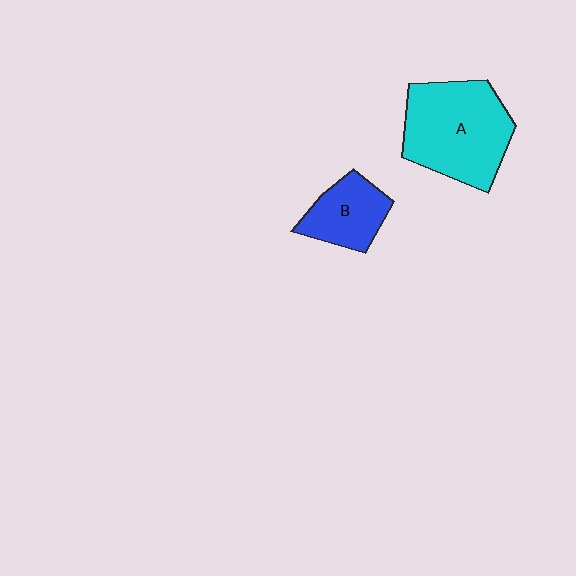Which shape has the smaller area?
Shape B (blue).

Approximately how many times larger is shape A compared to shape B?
Approximately 2.0 times.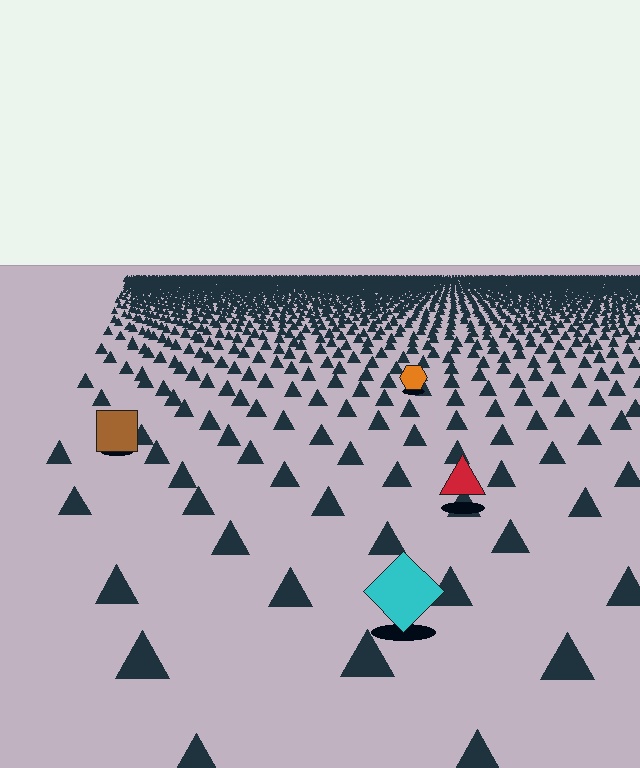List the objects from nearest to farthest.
From nearest to farthest: the cyan diamond, the red triangle, the brown square, the orange hexagon.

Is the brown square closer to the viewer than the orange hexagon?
Yes. The brown square is closer — you can tell from the texture gradient: the ground texture is coarser near it.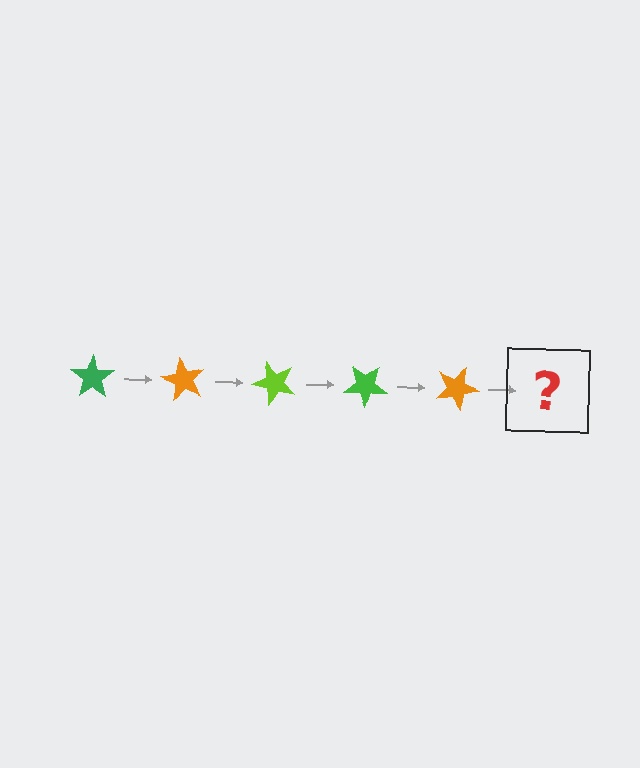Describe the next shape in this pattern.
It should be a lime star, rotated 300 degrees from the start.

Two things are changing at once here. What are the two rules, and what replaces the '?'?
The two rules are that it rotates 60 degrees each step and the color cycles through green, orange, and lime. The '?' should be a lime star, rotated 300 degrees from the start.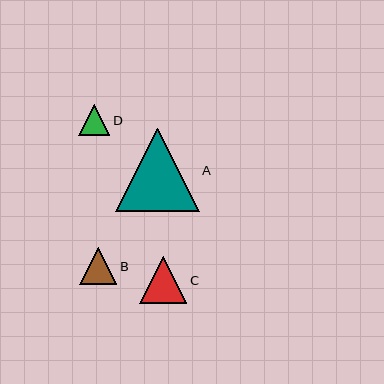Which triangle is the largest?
Triangle A is the largest with a size of approximately 84 pixels.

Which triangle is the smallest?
Triangle D is the smallest with a size of approximately 31 pixels.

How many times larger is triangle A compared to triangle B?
Triangle A is approximately 2.2 times the size of triangle B.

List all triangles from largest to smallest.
From largest to smallest: A, C, B, D.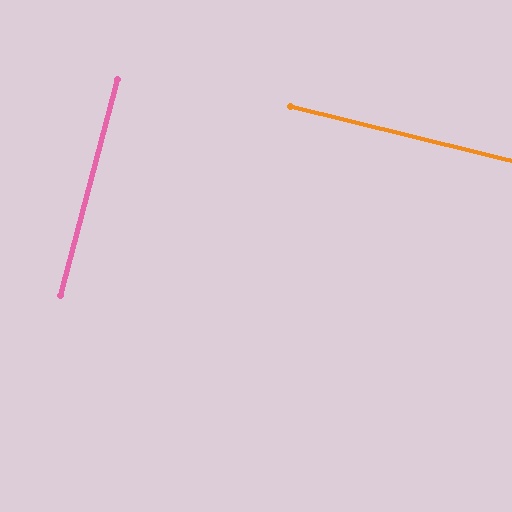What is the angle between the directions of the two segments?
Approximately 89 degrees.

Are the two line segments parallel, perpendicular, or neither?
Perpendicular — they meet at approximately 89°.